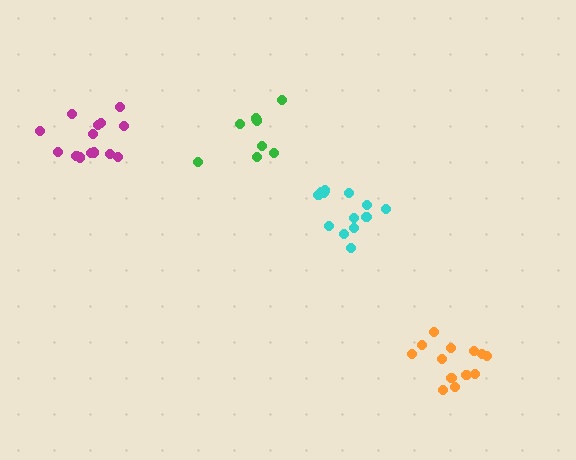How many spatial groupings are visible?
There are 4 spatial groupings.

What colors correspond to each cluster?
The clusters are colored: cyan, magenta, orange, green.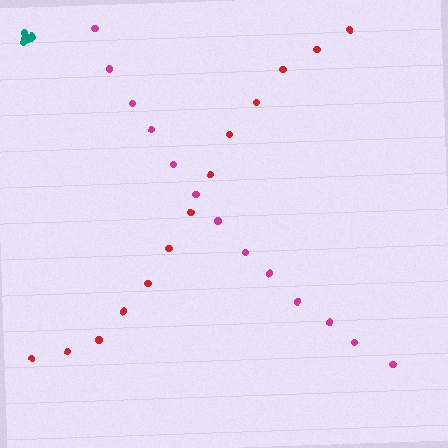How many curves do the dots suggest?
There are 3 distinct paths.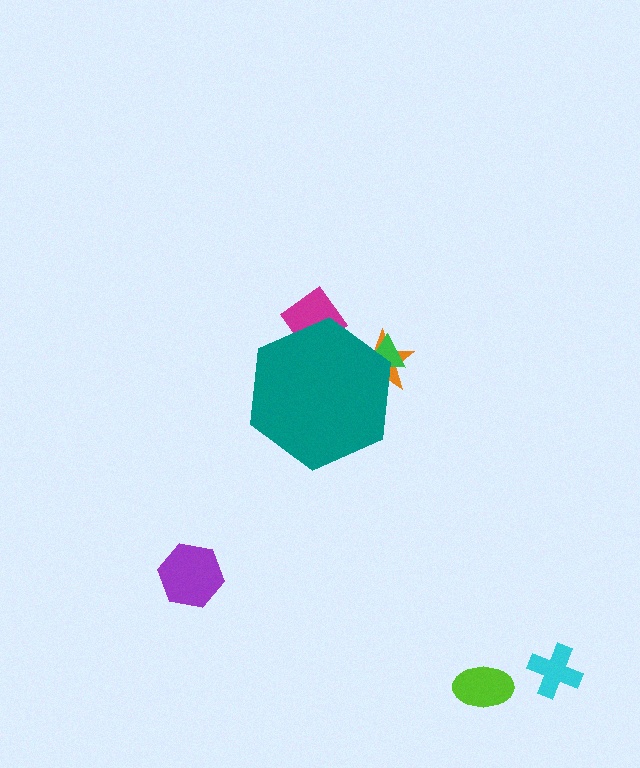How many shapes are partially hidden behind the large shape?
3 shapes are partially hidden.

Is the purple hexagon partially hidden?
No, the purple hexagon is fully visible.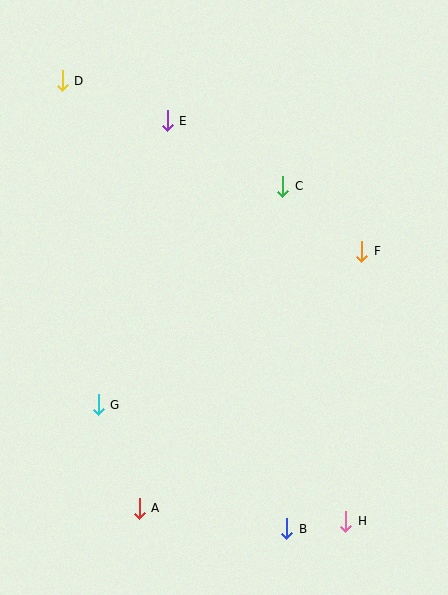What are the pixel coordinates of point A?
Point A is at (139, 508).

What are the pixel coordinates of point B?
Point B is at (287, 529).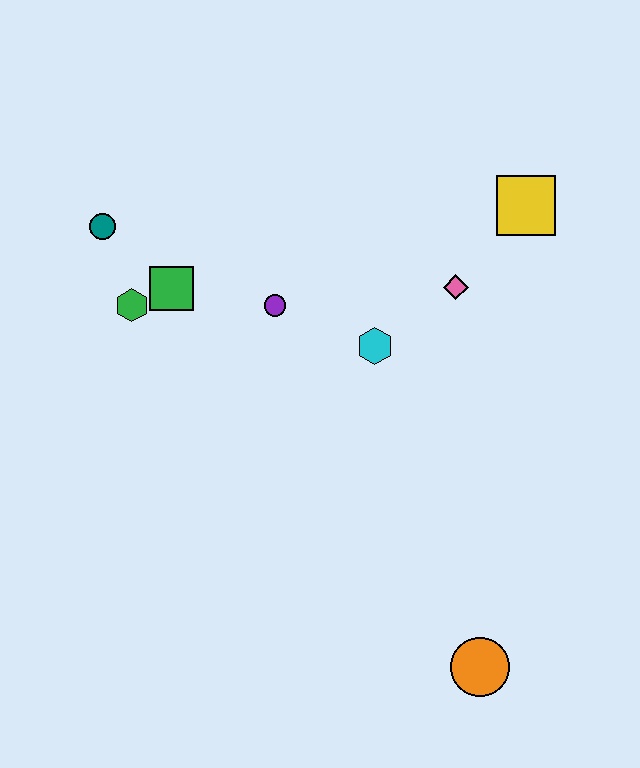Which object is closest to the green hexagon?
The green square is closest to the green hexagon.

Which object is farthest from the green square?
The orange circle is farthest from the green square.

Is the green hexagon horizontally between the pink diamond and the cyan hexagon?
No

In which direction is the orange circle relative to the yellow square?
The orange circle is below the yellow square.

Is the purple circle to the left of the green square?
No